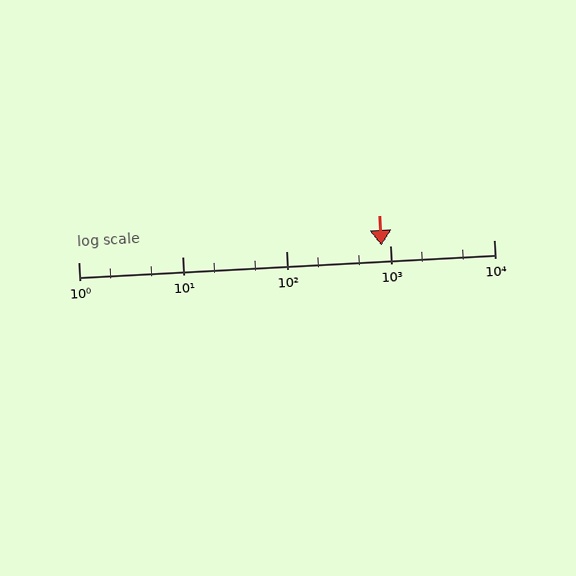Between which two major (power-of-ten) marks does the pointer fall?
The pointer is between 100 and 1000.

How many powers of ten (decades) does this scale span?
The scale spans 4 decades, from 1 to 10000.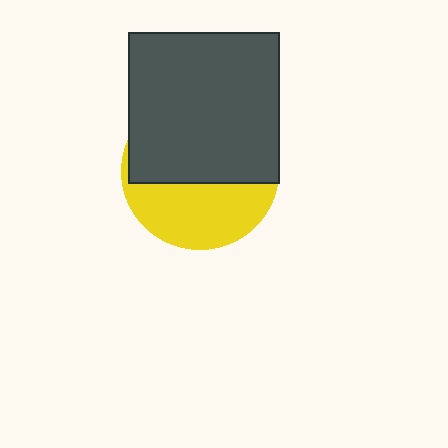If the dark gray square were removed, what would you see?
You would see the complete yellow circle.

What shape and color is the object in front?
The object in front is a dark gray square.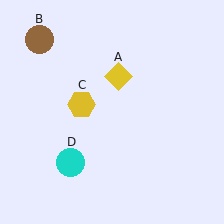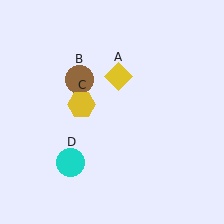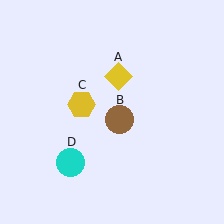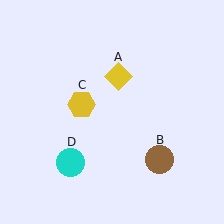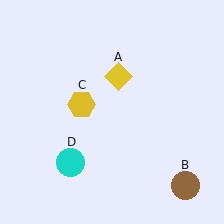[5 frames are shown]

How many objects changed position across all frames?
1 object changed position: brown circle (object B).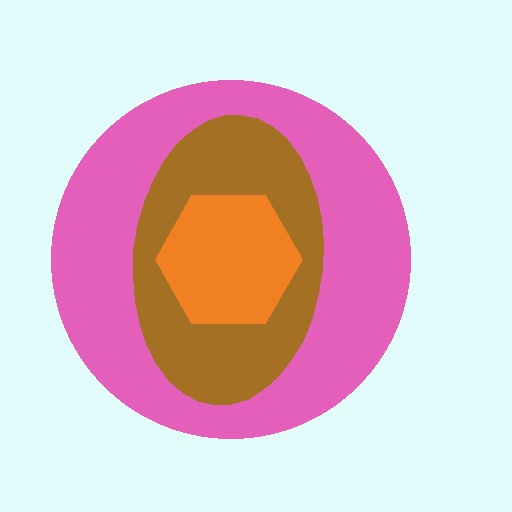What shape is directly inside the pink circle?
The brown ellipse.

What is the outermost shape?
The pink circle.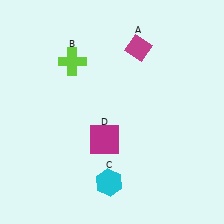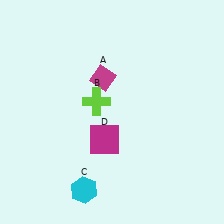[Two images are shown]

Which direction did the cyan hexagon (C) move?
The cyan hexagon (C) moved left.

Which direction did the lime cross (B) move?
The lime cross (B) moved down.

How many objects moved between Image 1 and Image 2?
3 objects moved between the two images.